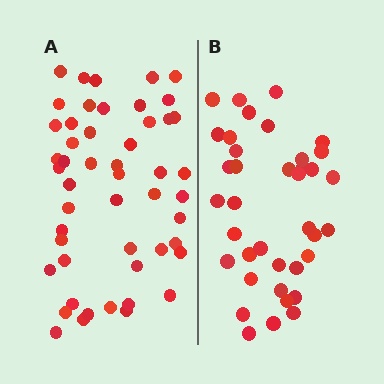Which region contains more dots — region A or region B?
Region A (the left region) has more dots.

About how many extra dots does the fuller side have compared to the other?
Region A has roughly 12 or so more dots than region B.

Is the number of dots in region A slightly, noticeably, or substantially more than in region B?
Region A has noticeably more, but not dramatically so. The ratio is roughly 1.3 to 1.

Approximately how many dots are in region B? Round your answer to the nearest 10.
About 40 dots. (The exact count is 38, which rounds to 40.)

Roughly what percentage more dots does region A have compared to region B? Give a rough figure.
About 30% more.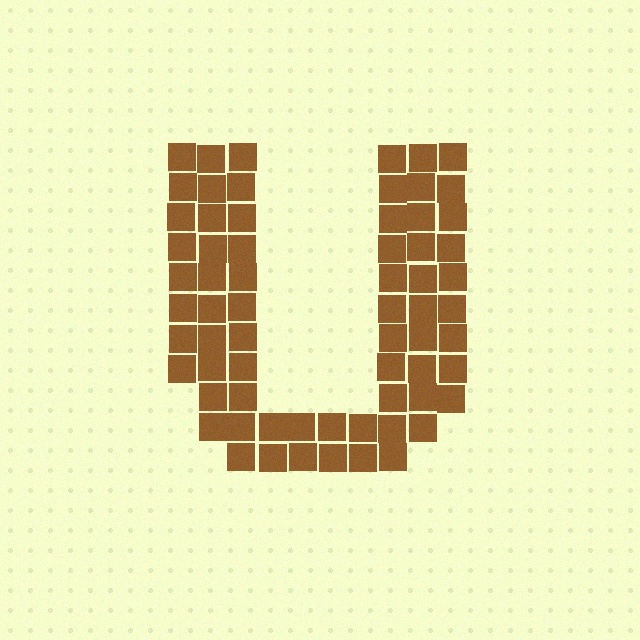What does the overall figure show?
The overall figure shows the letter U.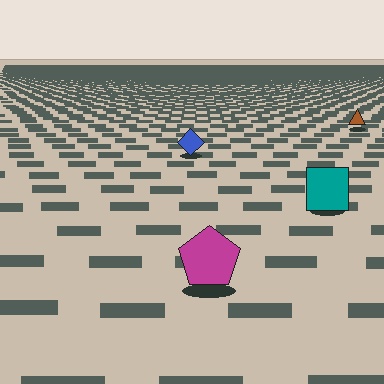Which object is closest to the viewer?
The magenta pentagon is closest. The texture marks near it are larger and more spread out.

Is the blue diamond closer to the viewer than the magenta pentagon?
No. The magenta pentagon is closer — you can tell from the texture gradient: the ground texture is coarser near it.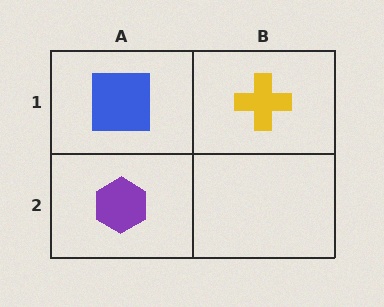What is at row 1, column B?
A yellow cross.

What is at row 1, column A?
A blue square.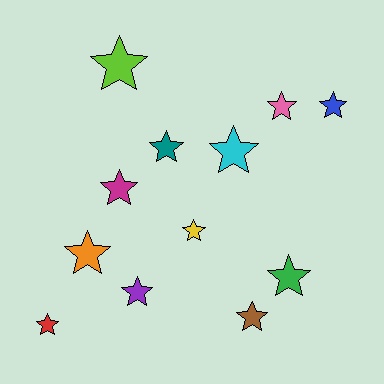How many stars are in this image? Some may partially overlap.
There are 12 stars.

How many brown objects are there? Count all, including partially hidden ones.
There is 1 brown object.